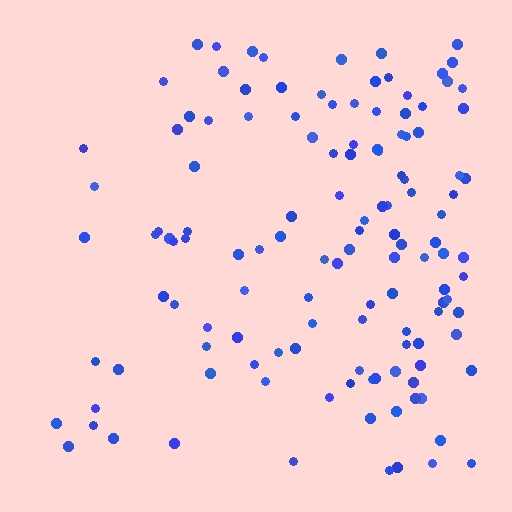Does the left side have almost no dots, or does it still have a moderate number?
Still a moderate number, just noticeably fewer than the right.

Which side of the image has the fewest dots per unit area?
The left.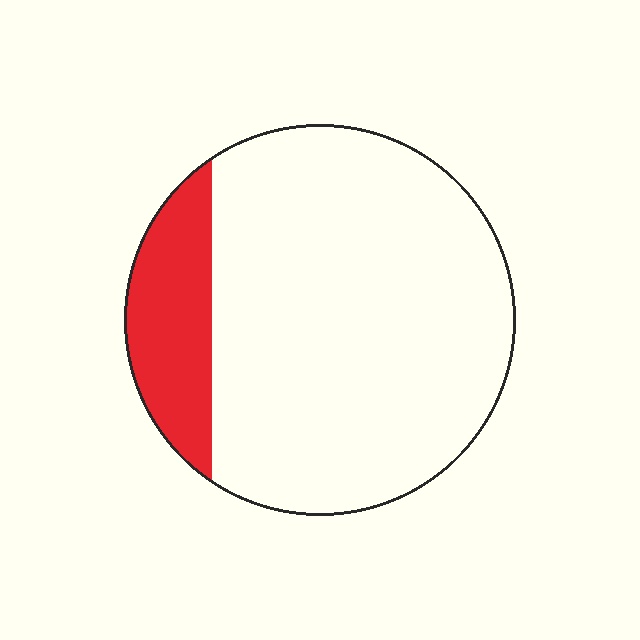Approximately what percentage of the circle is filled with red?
Approximately 15%.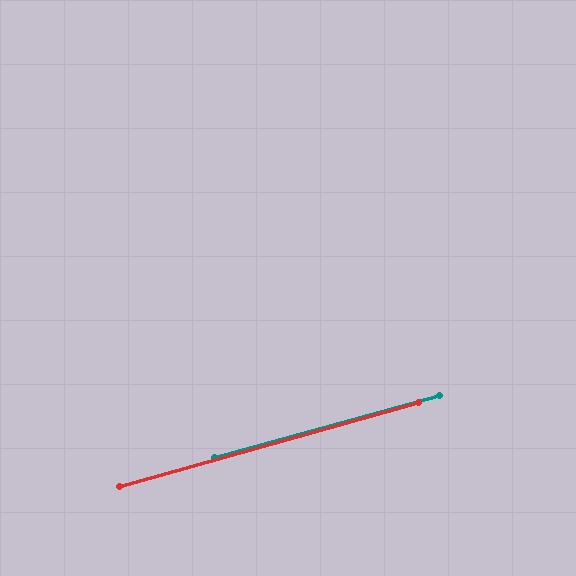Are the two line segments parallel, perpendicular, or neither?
Parallel — their directions differ by only 0.2°.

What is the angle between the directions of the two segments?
Approximately 0 degrees.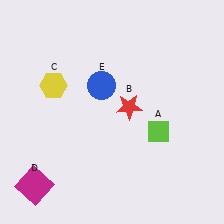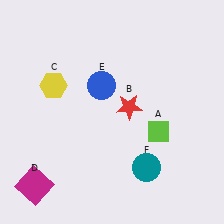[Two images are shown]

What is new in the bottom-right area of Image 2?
A teal circle (F) was added in the bottom-right area of Image 2.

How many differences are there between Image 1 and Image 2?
There is 1 difference between the two images.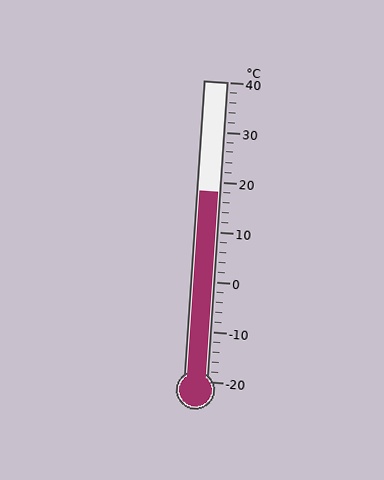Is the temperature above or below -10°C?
The temperature is above -10°C.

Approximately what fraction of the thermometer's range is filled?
The thermometer is filled to approximately 65% of its range.